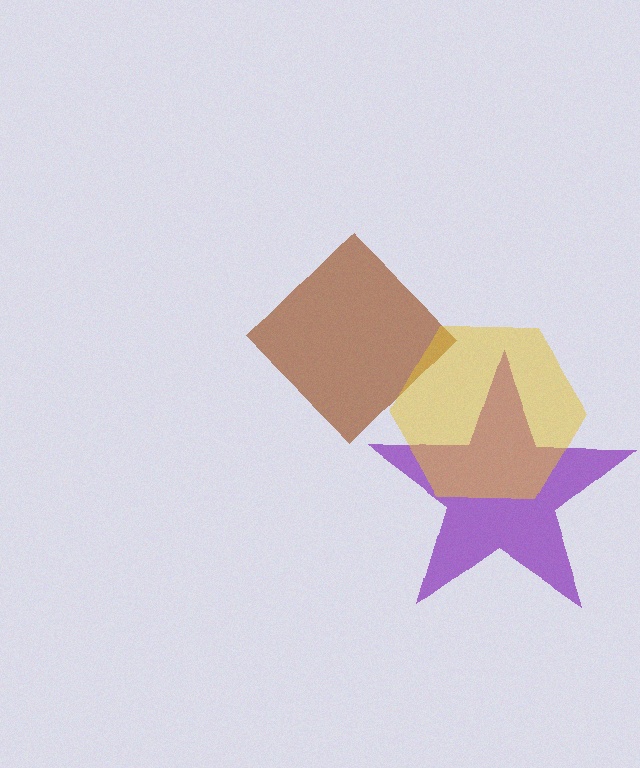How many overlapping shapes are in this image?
There are 3 overlapping shapes in the image.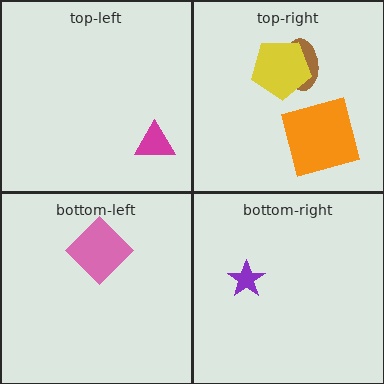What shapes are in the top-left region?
The magenta triangle.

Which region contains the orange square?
The top-right region.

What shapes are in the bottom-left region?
The pink diamond.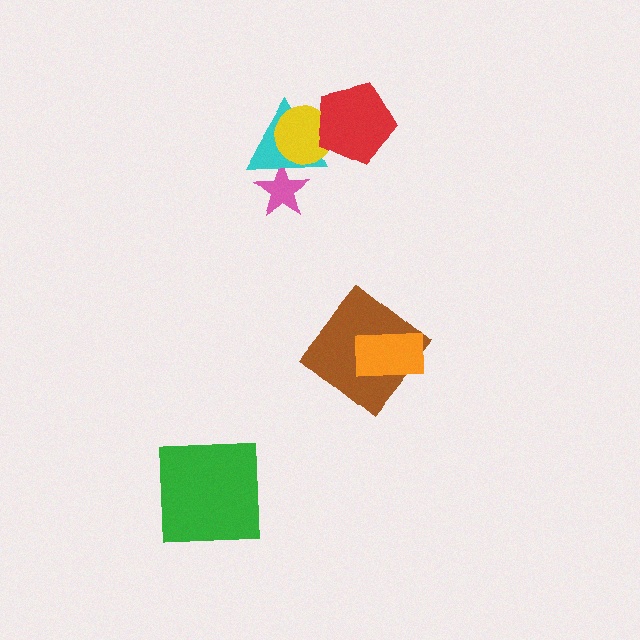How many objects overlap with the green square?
0 objects overlap with the green square.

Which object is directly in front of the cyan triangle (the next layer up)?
The yellow circle is directly in front of the cyan triangle.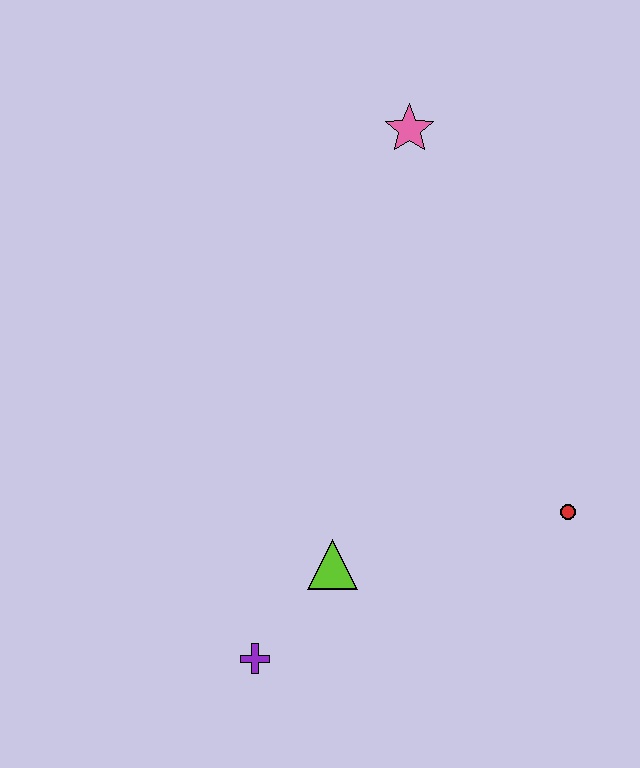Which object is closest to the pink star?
The red circle is closest to the pink star.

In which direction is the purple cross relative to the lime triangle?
The purple cross is below the lime triangle.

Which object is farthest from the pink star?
The purple cross is farthest from the pink star.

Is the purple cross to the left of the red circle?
Yes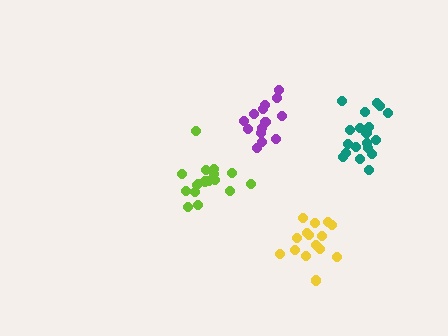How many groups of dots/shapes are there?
There are 4 groups.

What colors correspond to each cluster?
The clusters are colored: yellow, lime, teal, purple.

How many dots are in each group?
Group 1: 15 dots, Group 2: 18 dots, Group 3: 19 dots, Group 4: 14 dots (66 total).